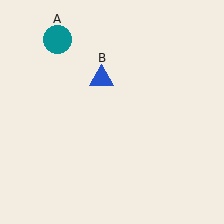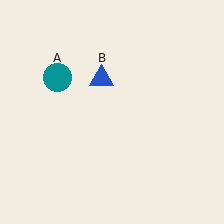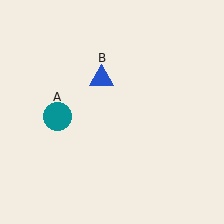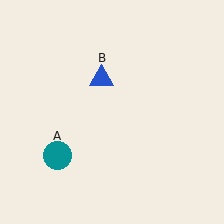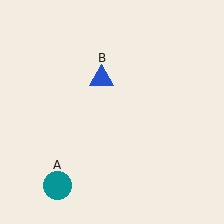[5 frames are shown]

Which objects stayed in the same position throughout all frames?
Blue triangle (object B) remained stationary.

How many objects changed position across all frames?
1 object changed position: teal circle (object A).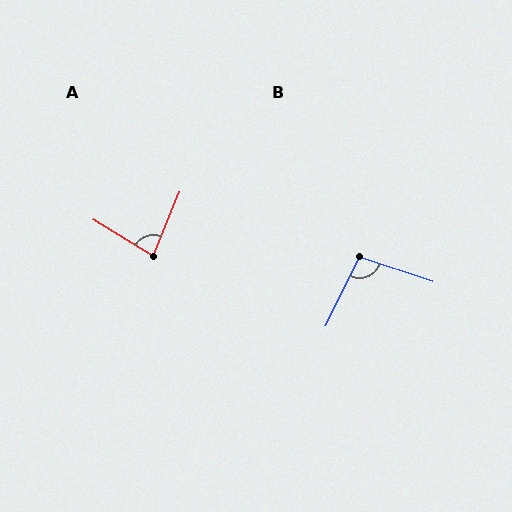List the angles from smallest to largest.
A (81°), B (98°).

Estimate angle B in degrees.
Approximately 98 degrees.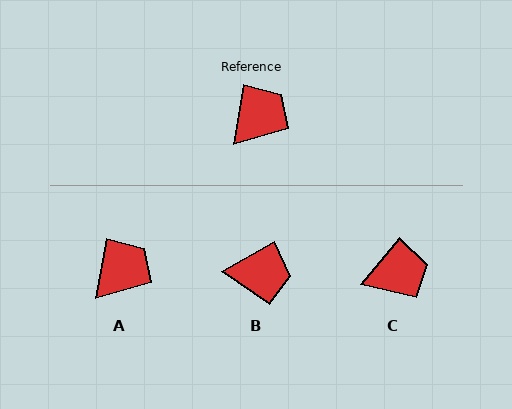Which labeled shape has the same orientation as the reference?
A.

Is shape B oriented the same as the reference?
No, it is off by about 50 degrees.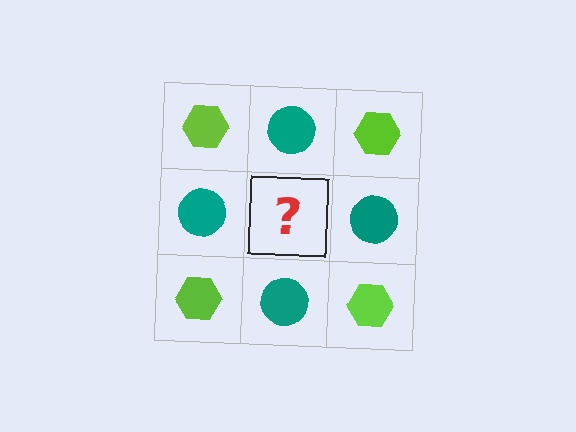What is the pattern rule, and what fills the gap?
The rule is that it alternates lime hexagon and teal circle in a checkerboard pattern. The gap should be filled with a lime hexagon.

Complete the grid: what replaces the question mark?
The question mark should be replaced with a lime hexagon.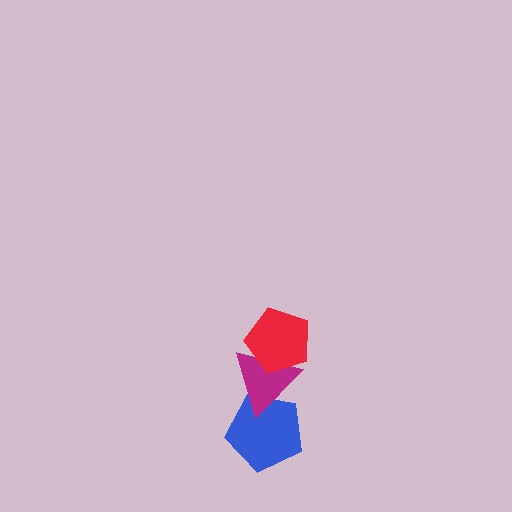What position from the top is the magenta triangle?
The magenta triangle is 2nd from the top.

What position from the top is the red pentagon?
The red pentagon is 1st from the top.